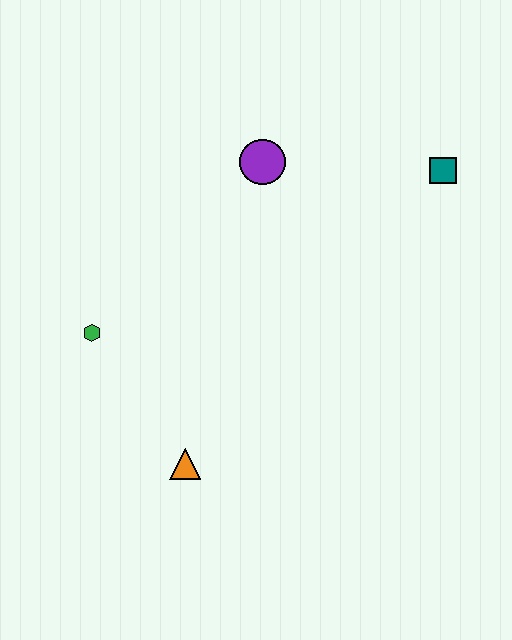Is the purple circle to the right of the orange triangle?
Yes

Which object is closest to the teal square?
The purple circle is closest to the teal square.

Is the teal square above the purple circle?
No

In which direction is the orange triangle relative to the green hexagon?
The orange triangle is below the green hexagon.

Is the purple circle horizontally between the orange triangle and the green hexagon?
No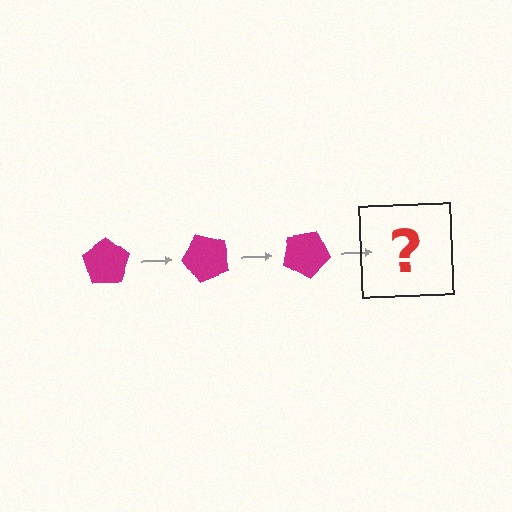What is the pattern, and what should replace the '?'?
The pattern is that the pentagon rotates 50 degrees each step. The '?' should be a magenta pentagon rotated 150 degrees.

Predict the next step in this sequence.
The next step is a magenta pentagon rotated 150 degrees.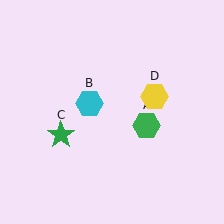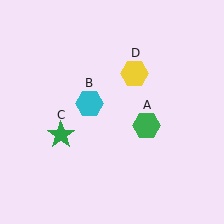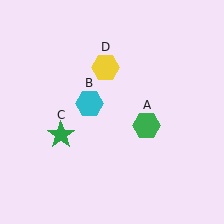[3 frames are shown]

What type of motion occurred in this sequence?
The yellow hexagon (object D) rotated counterclockwise around the center of the scene.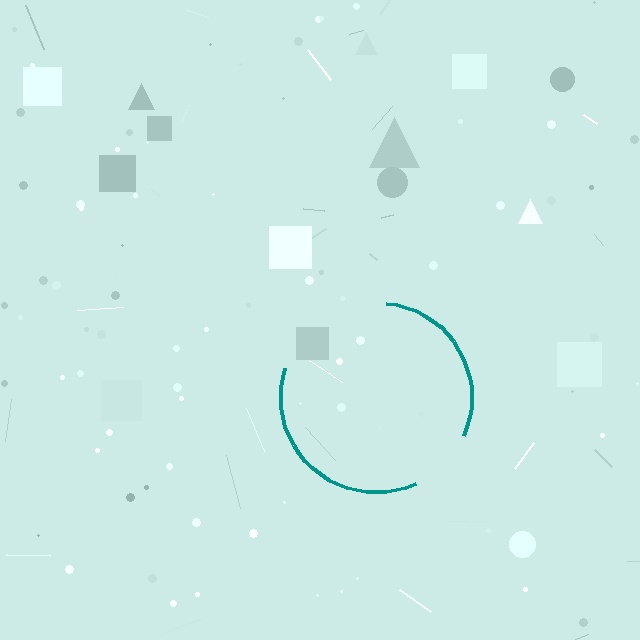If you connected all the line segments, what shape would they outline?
They would outline a circle.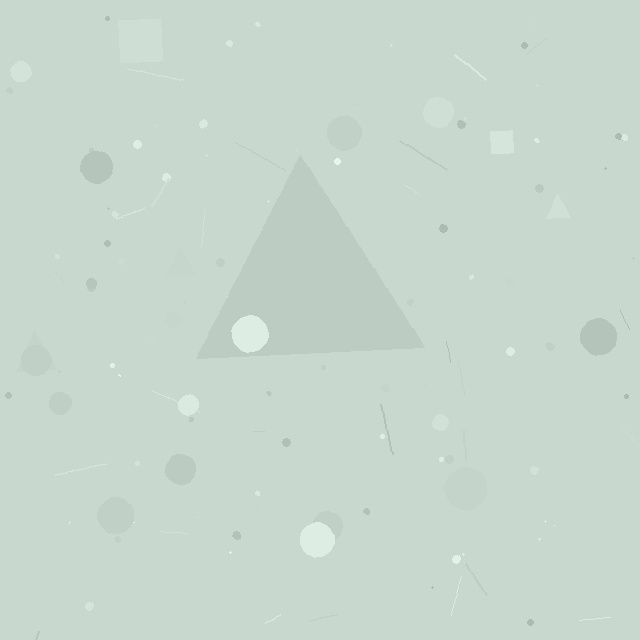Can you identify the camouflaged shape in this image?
The camouflaged shape is a triangle.